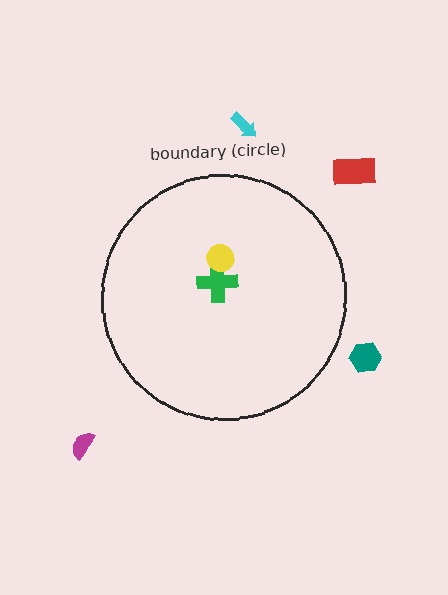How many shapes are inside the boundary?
2 inside, 4 outside.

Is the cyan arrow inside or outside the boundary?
Outside.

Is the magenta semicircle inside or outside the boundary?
Outside.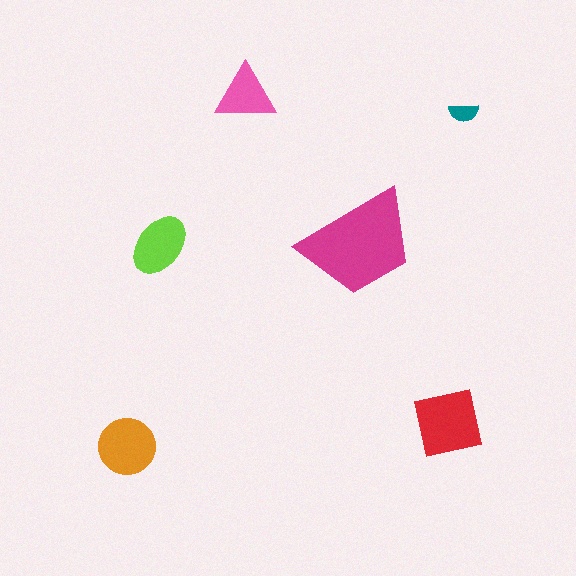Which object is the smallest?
The teal semicircle.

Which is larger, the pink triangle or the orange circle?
The orange circle.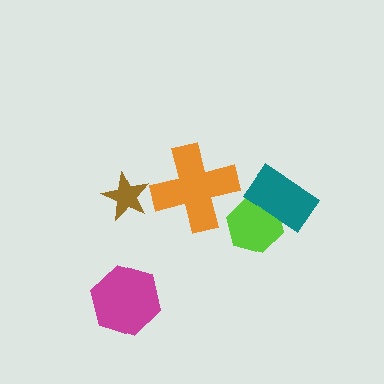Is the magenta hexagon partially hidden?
No, no other shape covers it.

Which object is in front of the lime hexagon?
The teal rectangle is in front of the lime hexagon.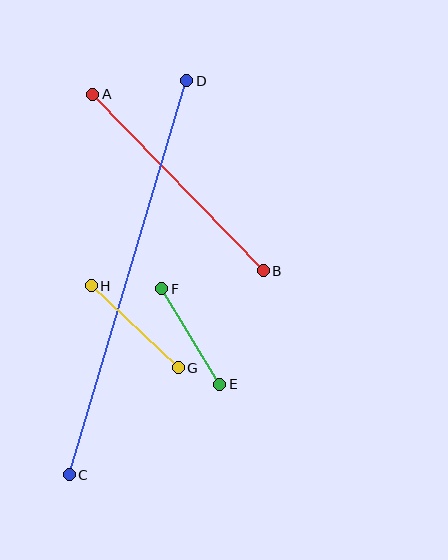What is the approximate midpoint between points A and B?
The midpoint is at approximately (178, 182) pixels.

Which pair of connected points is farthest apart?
Points C and D are farthest apart.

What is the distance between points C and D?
The distance is approximately 411 pixels.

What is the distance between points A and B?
The distance is approximately 246 pixels.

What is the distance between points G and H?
The distance is approximately 120 pixels.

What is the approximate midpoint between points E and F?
The midpoint is at approximately (191, 336) pixels.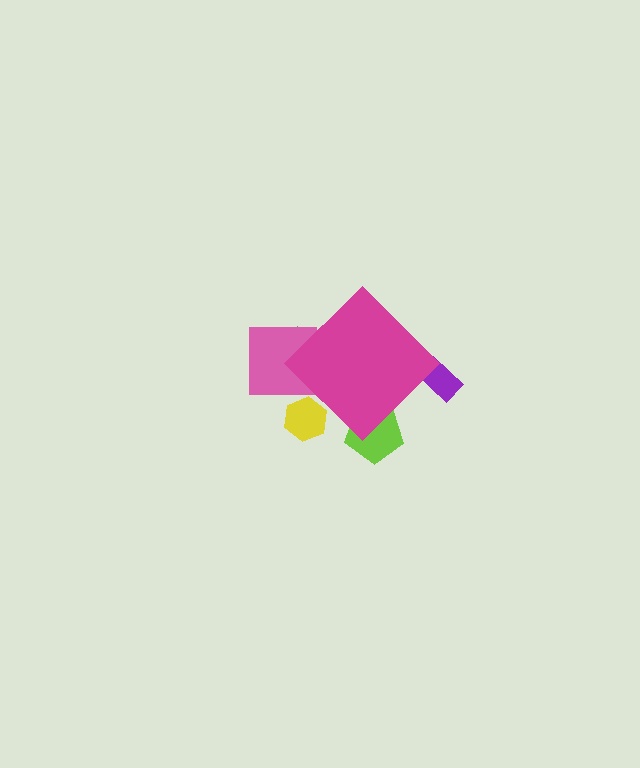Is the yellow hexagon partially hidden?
Yes, the yellow hexagon is partially hidden behind the magenta diamond.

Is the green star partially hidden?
Yes, the green star is partially hidden behind the magenta diamond.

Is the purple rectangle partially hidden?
Yes, the purple rectangle is partially hidden behind the magenta diamond.